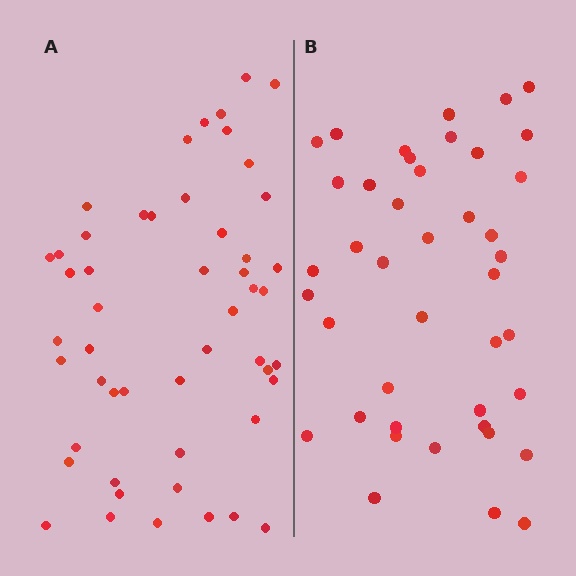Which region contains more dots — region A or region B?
Region A (the left region) has more dots.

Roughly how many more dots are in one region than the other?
Region A has roughly 8 or so more dots than region B.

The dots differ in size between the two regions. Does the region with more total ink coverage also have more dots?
No. Region B has more total ink coverage because its dots are larger, but region A actually contains more individual dots. Total area can be misleading — the number of items is what matters here.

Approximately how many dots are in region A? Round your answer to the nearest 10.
About 50 dots. (The exact count is 51, which rounds to 50.)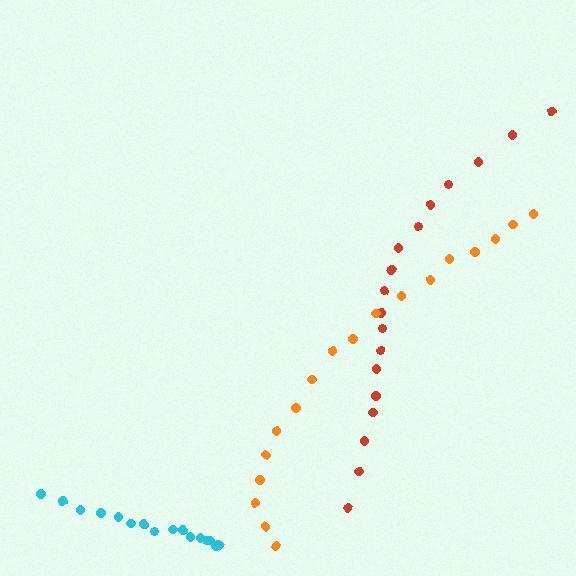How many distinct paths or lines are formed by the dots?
There are 3 distinct paths.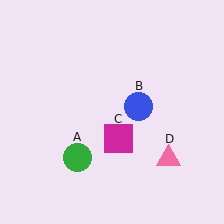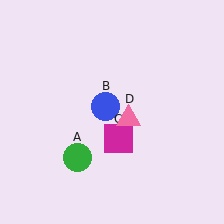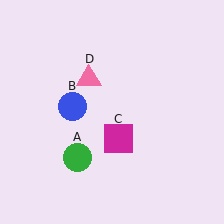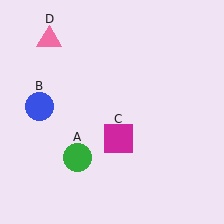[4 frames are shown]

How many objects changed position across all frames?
2 objects changed position: blue circle (object B), pink triangle (object D).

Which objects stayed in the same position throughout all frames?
Green circle (object A) and magenta square (object C) remained stationary.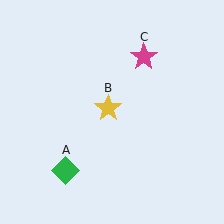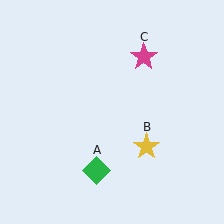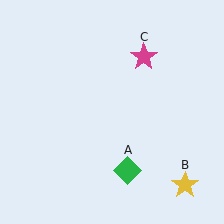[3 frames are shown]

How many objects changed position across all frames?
2 objects changed position: green diamond (object A), yellow star (object B).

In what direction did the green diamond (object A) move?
The green diamond (object A) moved right.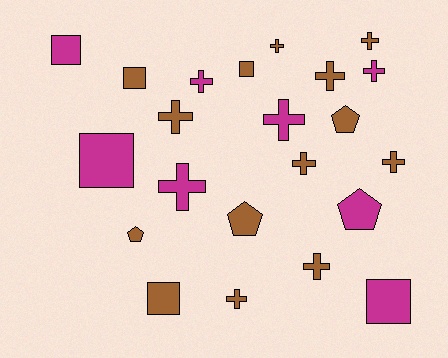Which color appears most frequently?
Brown, with 14 objects.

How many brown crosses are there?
There are 8 brown crosses.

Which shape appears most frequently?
Cross, with 12 objects.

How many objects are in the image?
There are 22 objects.